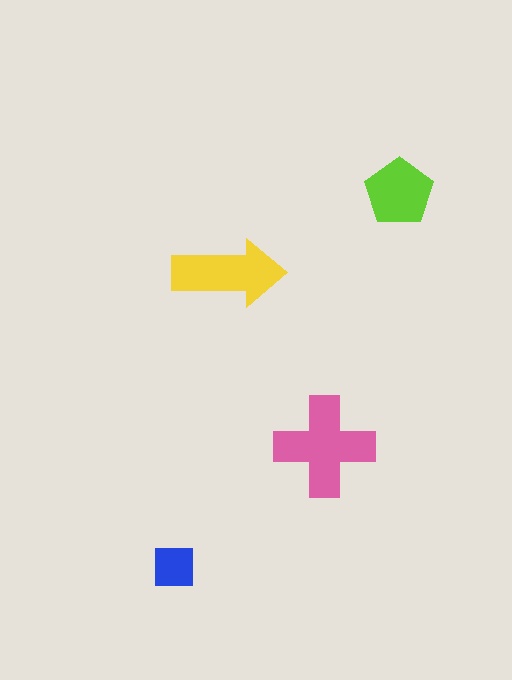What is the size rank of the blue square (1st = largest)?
4th.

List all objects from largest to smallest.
The pink cross, the yellow arrow, the lime pentagon, the blue square.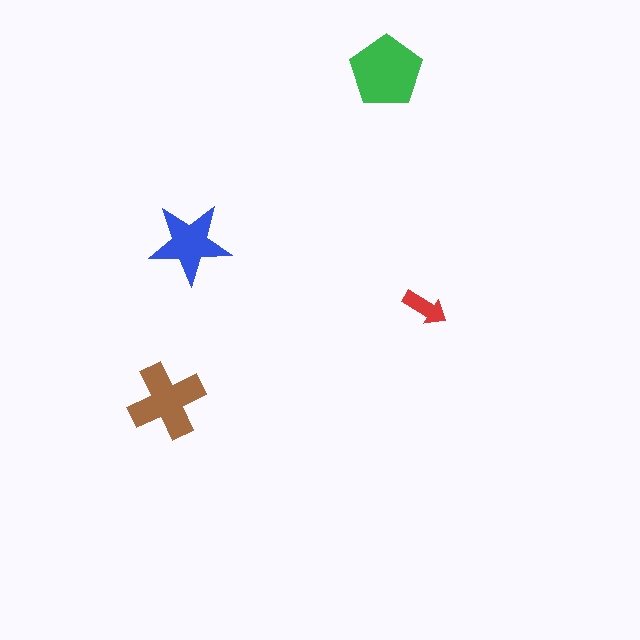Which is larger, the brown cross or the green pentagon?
The green pentagon.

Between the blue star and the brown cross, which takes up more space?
The brown cross.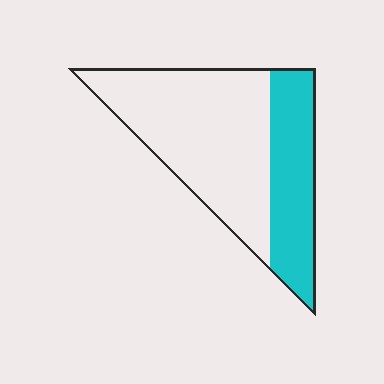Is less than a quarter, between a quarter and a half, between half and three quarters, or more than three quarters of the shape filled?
Between a quarter and a half.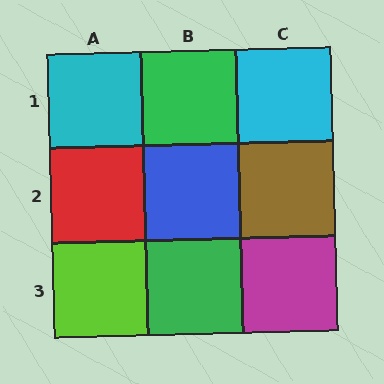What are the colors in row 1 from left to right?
Cyan, green, cyan.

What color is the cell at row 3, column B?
Green.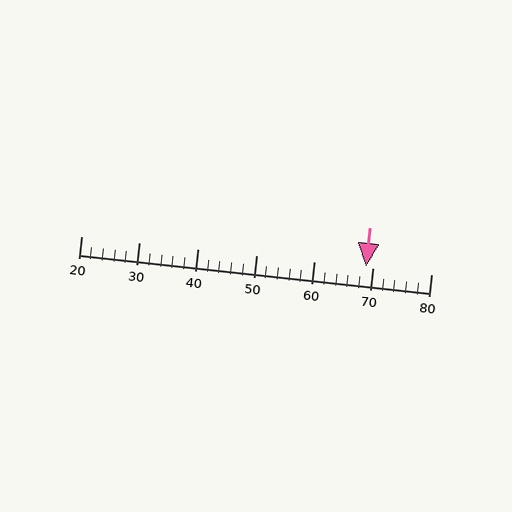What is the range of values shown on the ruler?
The ruler shows values from 20 to 80.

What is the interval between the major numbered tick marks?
The major tick marks are spaced 10 units apart.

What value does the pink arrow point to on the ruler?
The pink arrow points to approximately 69.